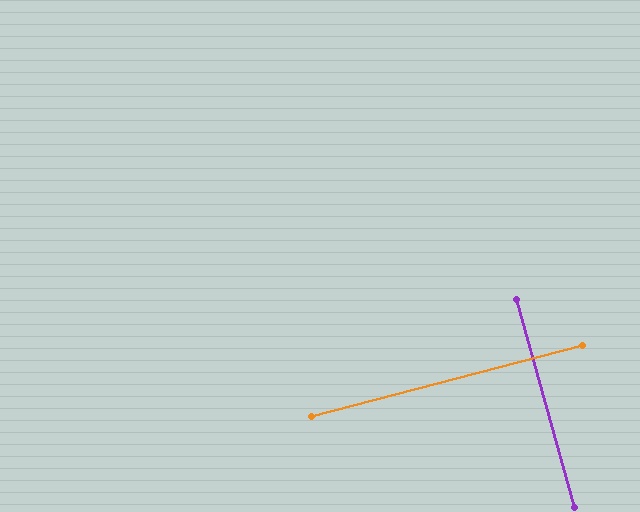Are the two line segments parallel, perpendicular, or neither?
Perpendicular — they meet at approximately 89°.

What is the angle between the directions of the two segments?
Approximately 89 degrees.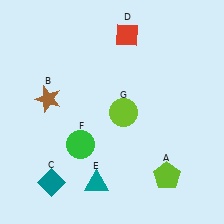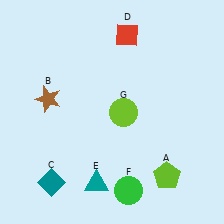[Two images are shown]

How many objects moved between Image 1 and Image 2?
1 object moved between the two images.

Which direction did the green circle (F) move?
The green circle (F) moved right.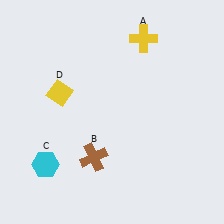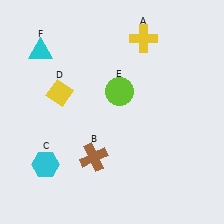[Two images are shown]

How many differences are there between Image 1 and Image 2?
There are 2 differences between the two images.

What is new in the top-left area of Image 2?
A cyan triangle (F) was added in the top-left area of Image 2.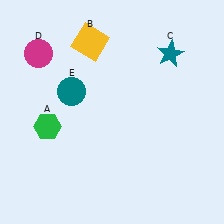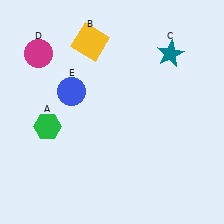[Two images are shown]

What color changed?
The circle (E) changed from teal in Image 1 to blue in Image 2.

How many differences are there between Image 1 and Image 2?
There is 1 difference between the two images.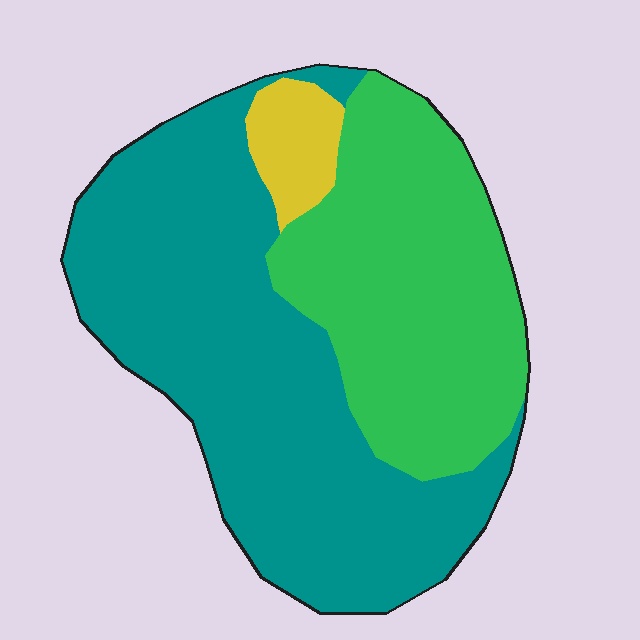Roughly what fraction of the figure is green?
Green takes up about three eighths (3/8) of the figure.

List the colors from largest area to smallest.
From largest to smallest: teal, green, yellow.